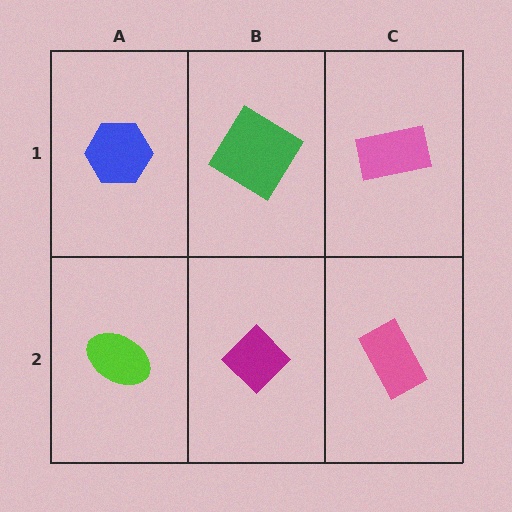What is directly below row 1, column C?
A pink rectangle.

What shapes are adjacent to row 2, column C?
A pink rectangle (row 1, column C), a magenta diamond (row 2, column B).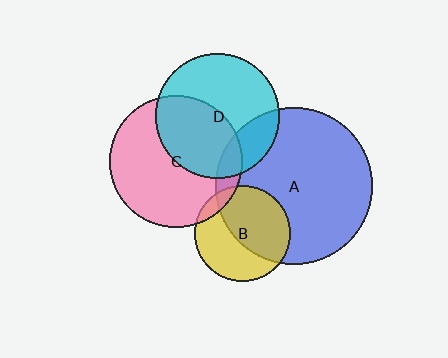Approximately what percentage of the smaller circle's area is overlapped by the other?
Approximately 20%.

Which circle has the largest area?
Circle A (blue).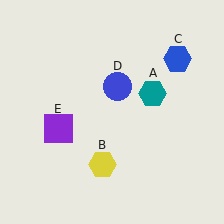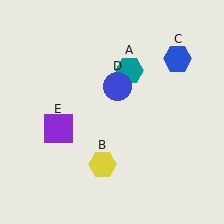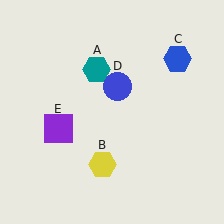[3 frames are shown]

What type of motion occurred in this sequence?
The teal hexagon (object A) rotated counterclockwise around the center of the scene.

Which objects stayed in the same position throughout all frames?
Yellow hexagon (object B) and blue hexagon (object C) and blue circle (object D) and purple square (object E) remained stationary.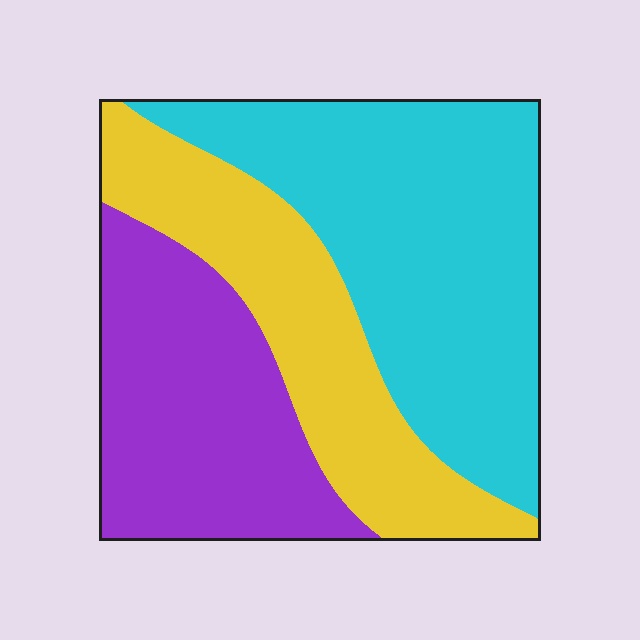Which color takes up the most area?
Cyan, at roughly 45%.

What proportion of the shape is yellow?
Yellow takes up between a quarter and a half of the shape.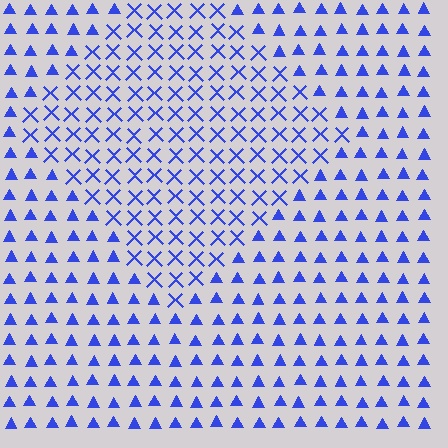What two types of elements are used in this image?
The image uses X marks inside the diamond region and triangles outside it.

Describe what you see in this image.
The image is filled with small blue elements arranged in a uniform grid. A diamond-shaped region contains X marks, while the surrounding area contains triangles. The boundary is defined purely by the change in element shape.